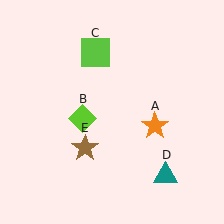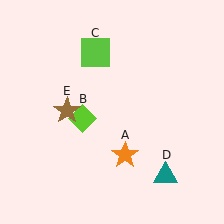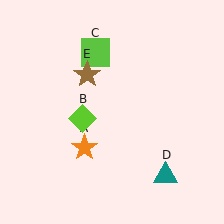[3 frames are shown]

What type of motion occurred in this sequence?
The orange star (object A), brown star (object E) rotated clockwise around the center of the scene.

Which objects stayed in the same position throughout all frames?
Lime diamond (object B) and lime square (object C) and teal triangle (object D) remained stationary.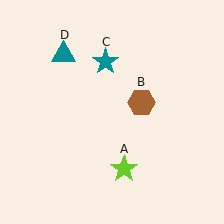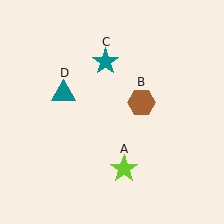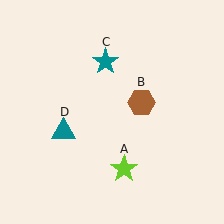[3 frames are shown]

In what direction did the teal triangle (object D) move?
The teal triangle (object D) moved down.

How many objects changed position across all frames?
1 object changed position: teal triangle (object D).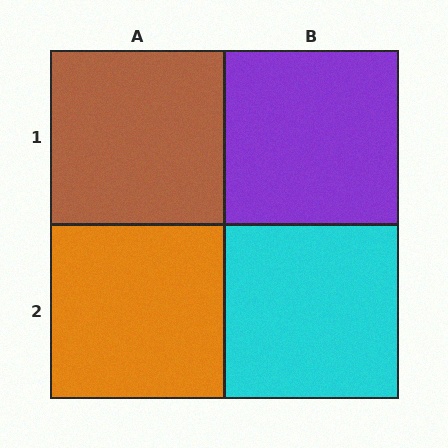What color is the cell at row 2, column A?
Orange.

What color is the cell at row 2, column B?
Cyan.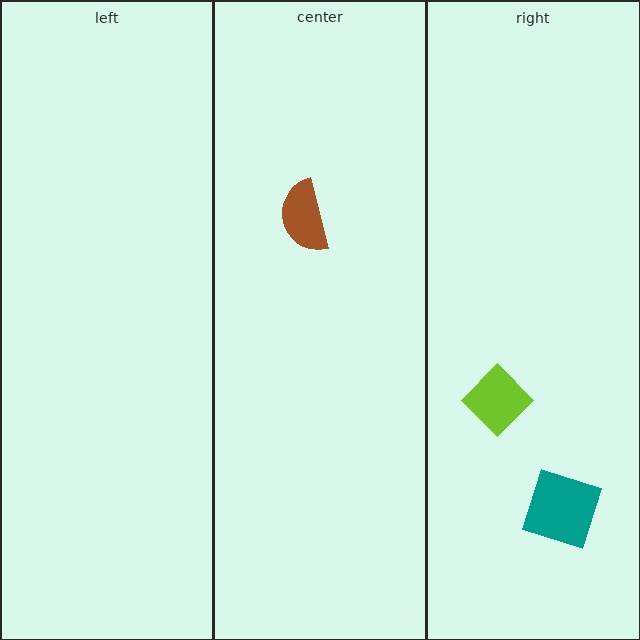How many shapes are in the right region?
2.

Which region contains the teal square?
The right region.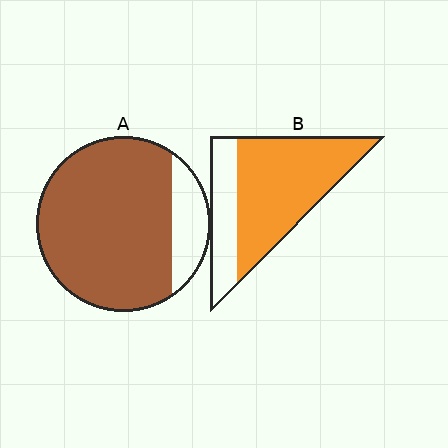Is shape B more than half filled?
Yes.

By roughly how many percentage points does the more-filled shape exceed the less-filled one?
By roughly 10 percentage points (A over B).